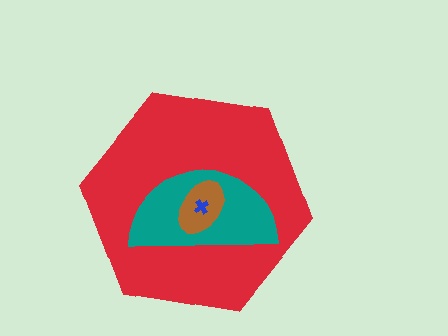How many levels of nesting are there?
4.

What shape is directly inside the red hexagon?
The teal semicircle.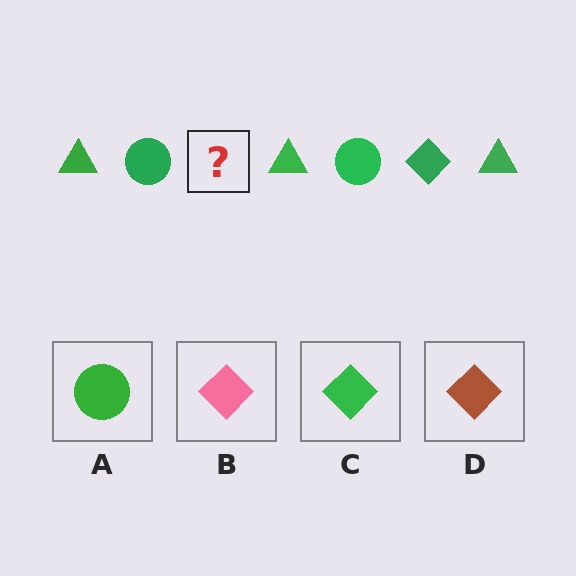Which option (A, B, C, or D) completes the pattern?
C.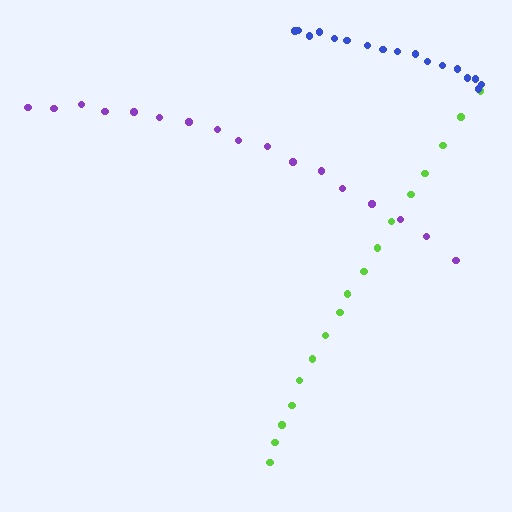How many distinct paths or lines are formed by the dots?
There are 3 distinct paths.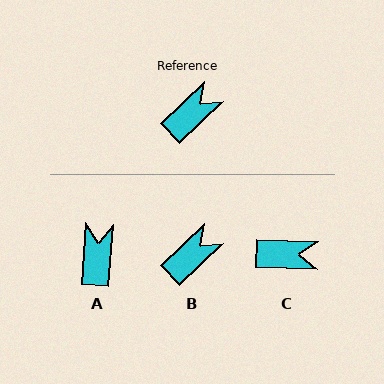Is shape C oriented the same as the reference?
No, it is off by about 45 degrees.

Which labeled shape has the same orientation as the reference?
B.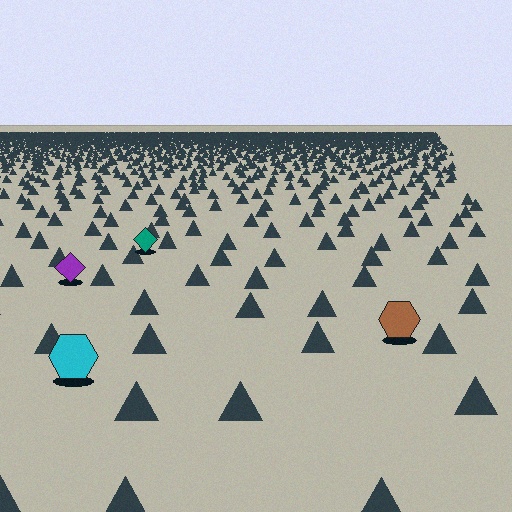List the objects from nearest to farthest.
From nearest to farthest: the cyan hexagon, the brown hexagon, the purple diamond, the teal diamond.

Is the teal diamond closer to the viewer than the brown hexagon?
No. The brown hexagon is closer — you can tell from the texture gradient: the ground texture is coarser near it.